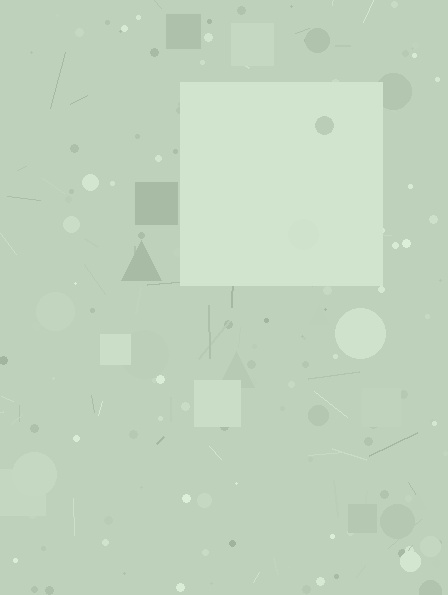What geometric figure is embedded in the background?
A square is embedded in the background.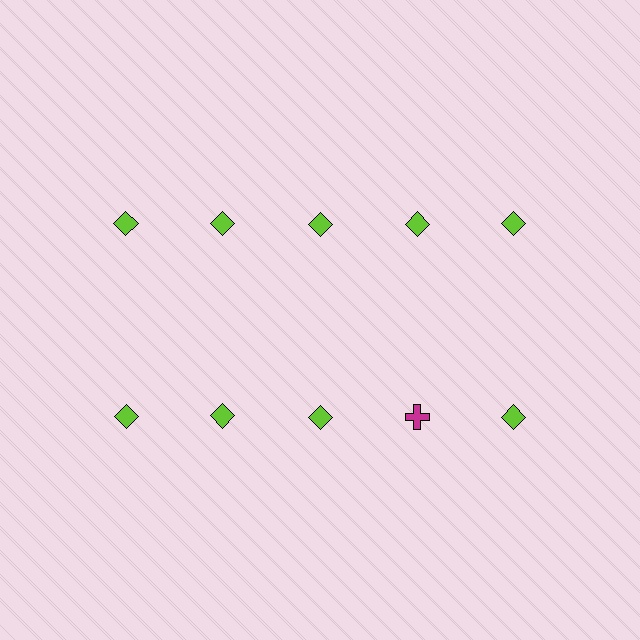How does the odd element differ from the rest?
It differs in both color (magenta instead of lime) and shape (cross instead of diamond).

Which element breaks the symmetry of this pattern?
The magenta cross in the second row, second from right column breaks the symmetry. All other shapes are lime diamonds.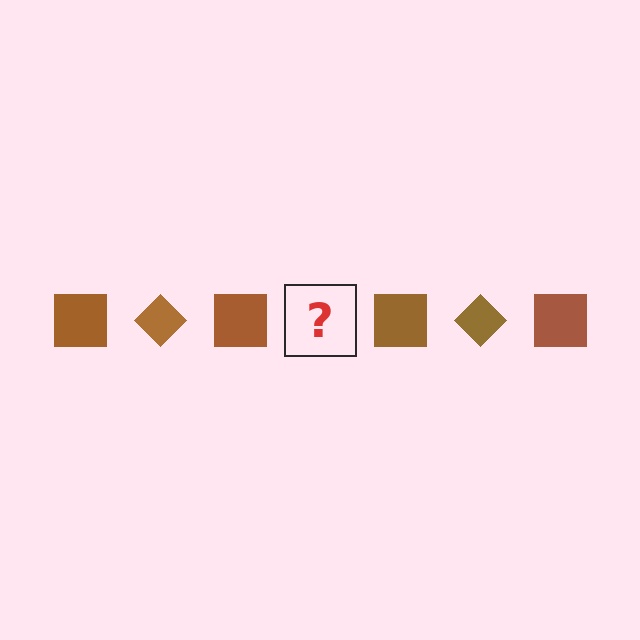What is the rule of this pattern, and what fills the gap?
The rule is that the pattern cycles through square, diamond shapes in brown. The gap should be filled with a brown diamond.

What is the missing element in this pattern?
The missing element is a brown diamond.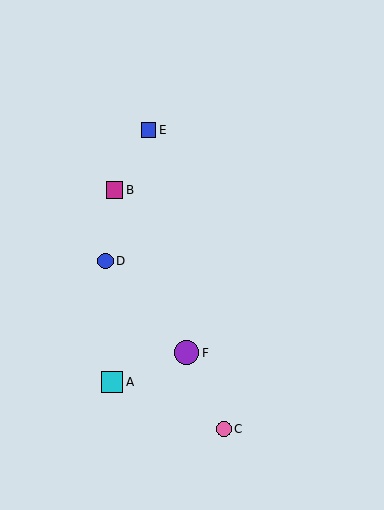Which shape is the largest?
The purple circle (labeled F) is the largest.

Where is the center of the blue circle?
The center of the blue circle is at (105, 261).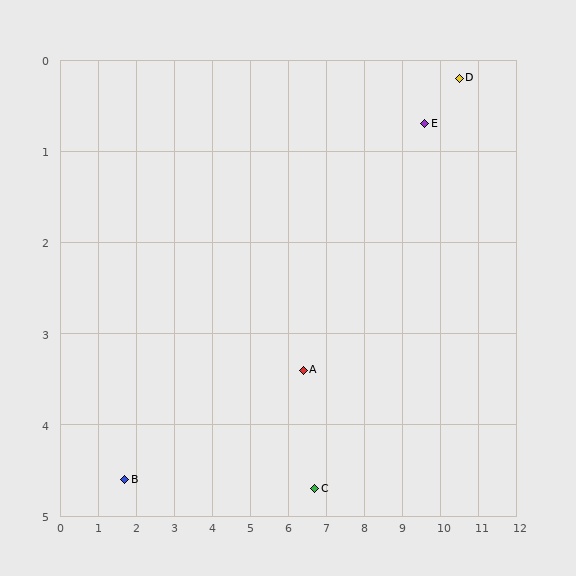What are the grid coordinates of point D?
Point D is at approximately (10.5, 0.2).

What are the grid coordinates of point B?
Point B is at approximately (1.7, 4.6).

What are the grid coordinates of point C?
Point C is at approximately (6.7, 4.7).